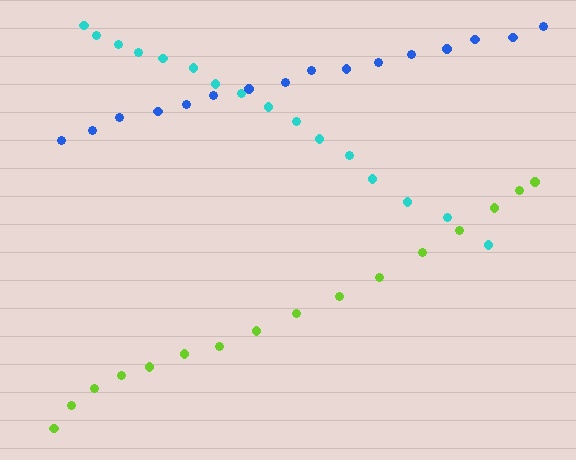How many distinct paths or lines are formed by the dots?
There are 3 distinct paths.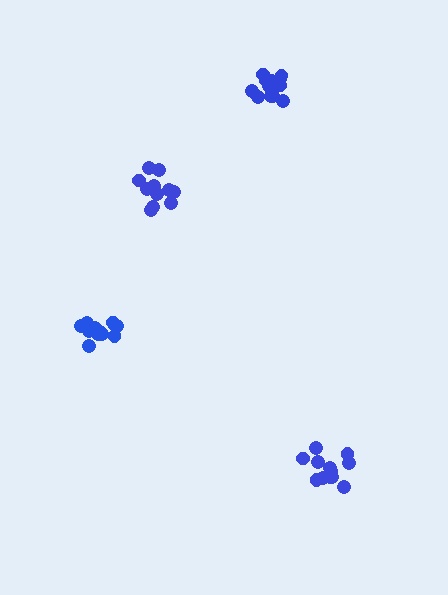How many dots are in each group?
Group 1: 14 dots, Group 2: 12 dots, Group 3: 12 dots, Group 4: 13 dots (51 total).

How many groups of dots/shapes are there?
There are 4 groups.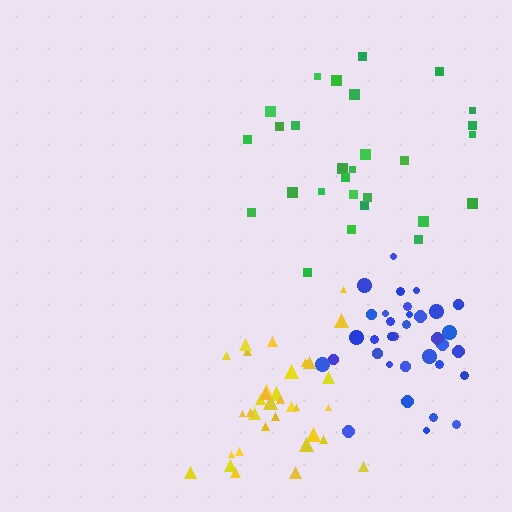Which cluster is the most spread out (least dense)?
Green.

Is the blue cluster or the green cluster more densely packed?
Blue.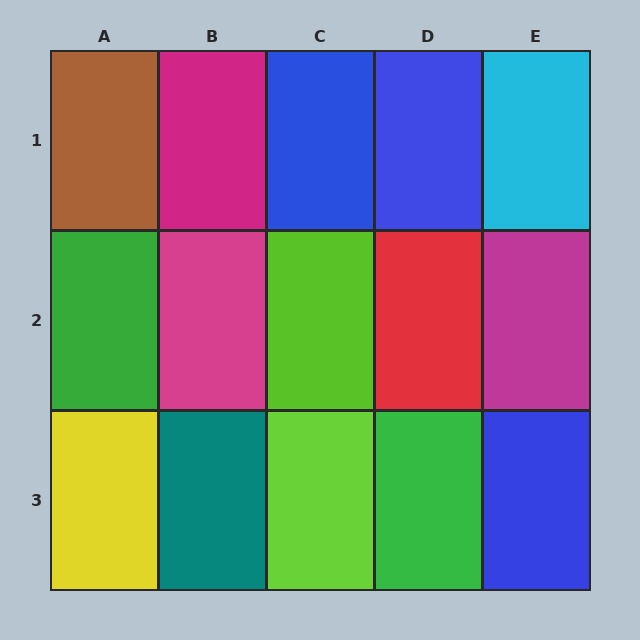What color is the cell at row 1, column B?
Magenta.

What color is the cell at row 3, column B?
Teal.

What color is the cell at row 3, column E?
Blue.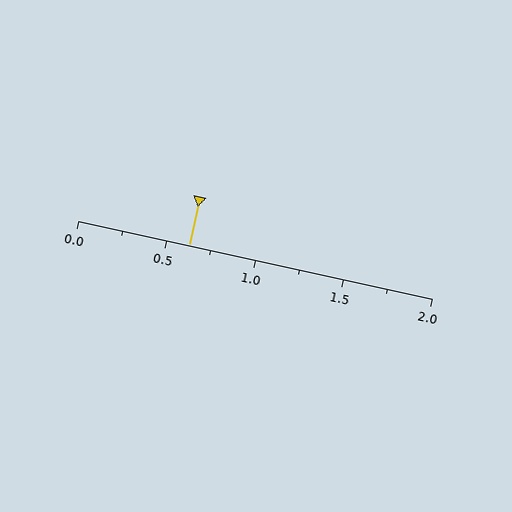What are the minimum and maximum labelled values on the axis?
The axis runs from 0.0 to 2.0.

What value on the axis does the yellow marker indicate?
The marker indicates approximately 0.62.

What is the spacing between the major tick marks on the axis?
The major ticks are spaced 0.5 apart.